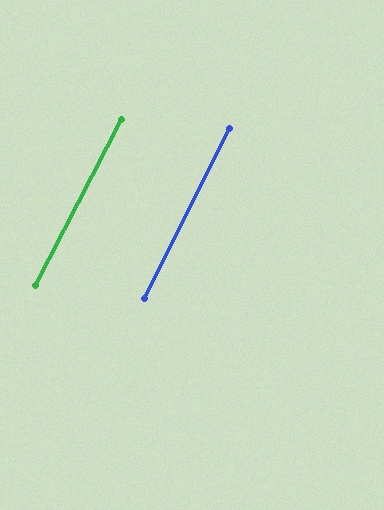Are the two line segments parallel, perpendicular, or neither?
Parallel — their directions differ by only 0.9°.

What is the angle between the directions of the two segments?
Approximately 1 degree.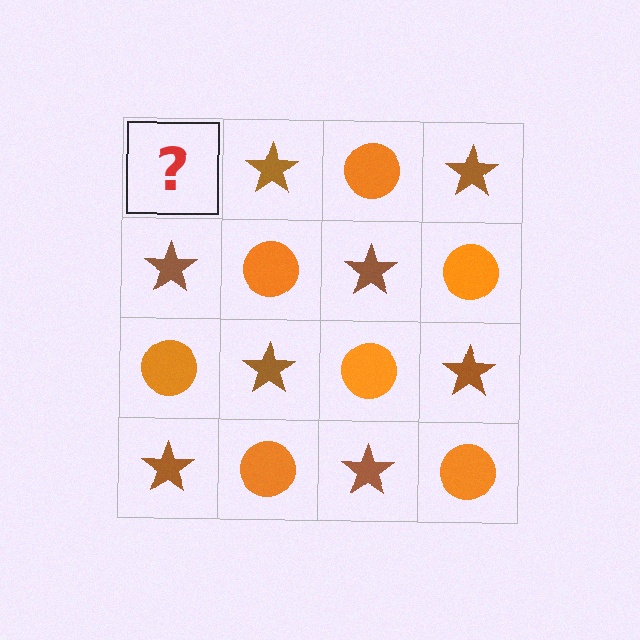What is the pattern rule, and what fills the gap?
The rule is that it alternates orange circle and brown star in a checkerboard pattern. The gap should be filled with an orange circle.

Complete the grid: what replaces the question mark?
The question mark should be replaced with an orange circle.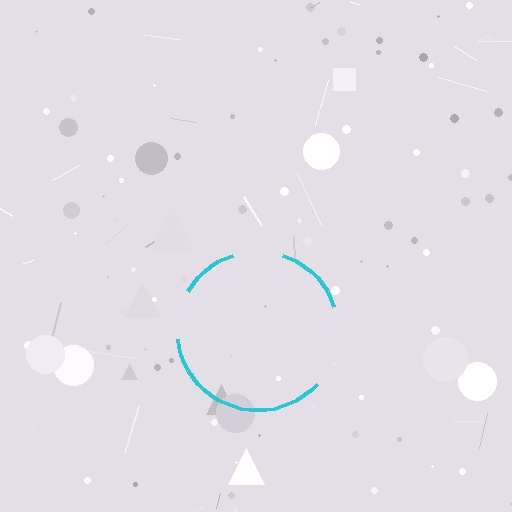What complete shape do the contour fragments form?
The contour fragments form a circle.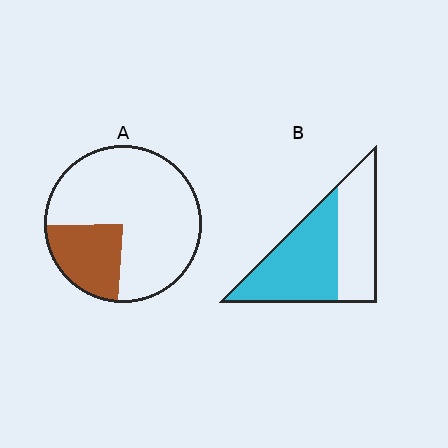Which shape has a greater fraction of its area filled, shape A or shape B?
Shape B.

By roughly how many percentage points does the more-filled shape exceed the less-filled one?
By roughly 35 percentage points (B over A).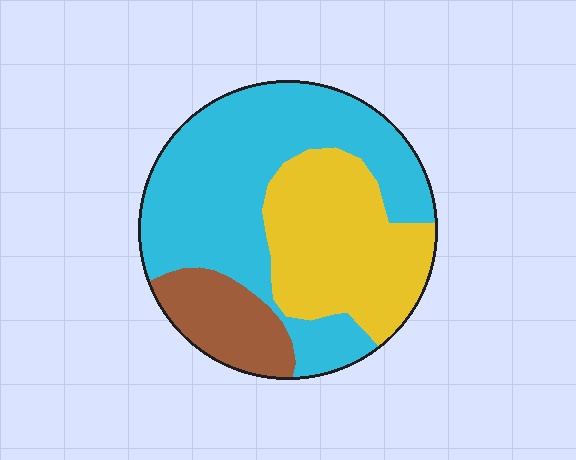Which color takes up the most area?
Cyan, at roughly 55%.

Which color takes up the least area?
Brown, at roughly 15%.